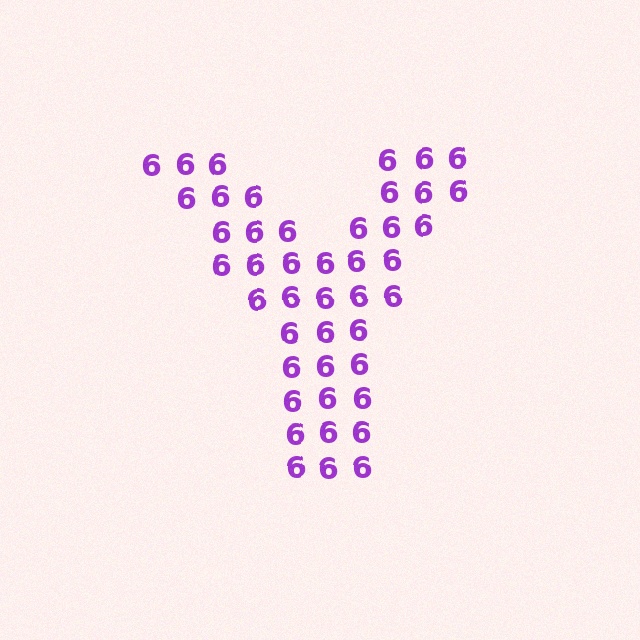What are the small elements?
The small elements are digit 6's.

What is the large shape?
The large shape is the letter Y.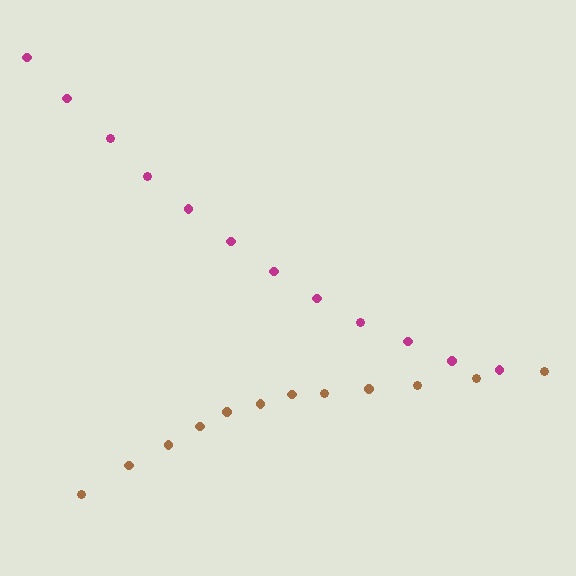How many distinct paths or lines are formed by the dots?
There are 2 distinct paths.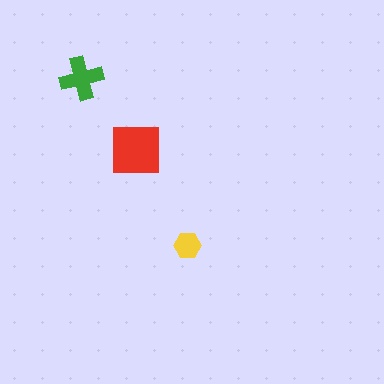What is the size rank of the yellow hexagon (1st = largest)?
3rd.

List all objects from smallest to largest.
The yellow hexagon, the green cross, the red square.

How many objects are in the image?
There are 3 objects in the image.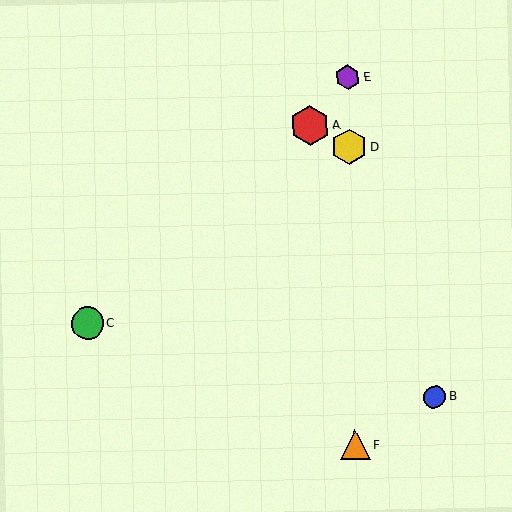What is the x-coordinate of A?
Object A is at x≈310.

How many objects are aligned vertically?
3 objects (D, E, F) are aligned vertically.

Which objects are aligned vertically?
Objects D, E, F are aligned vertically.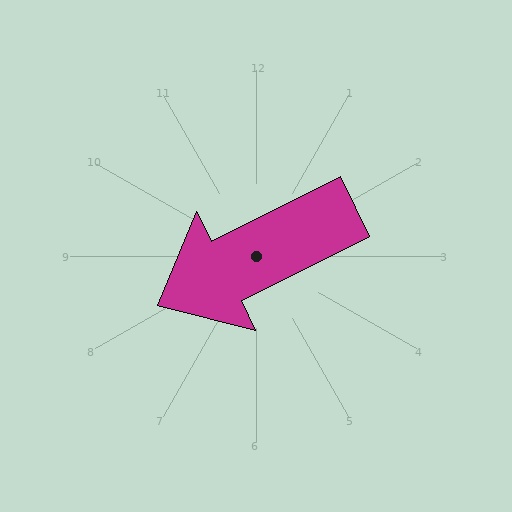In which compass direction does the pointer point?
Southwest.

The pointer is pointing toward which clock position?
Roughly 8 o'clock.